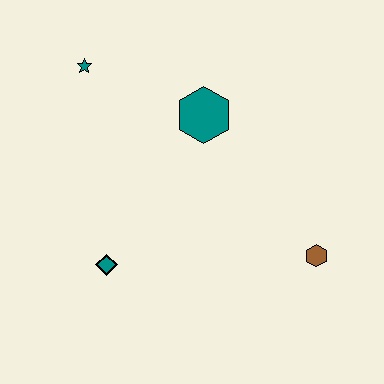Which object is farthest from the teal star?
The brown hexagon is farthest from the teal star.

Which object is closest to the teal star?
The teal hexagon is closest to the teal star.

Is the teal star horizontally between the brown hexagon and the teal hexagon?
No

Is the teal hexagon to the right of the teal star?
Yes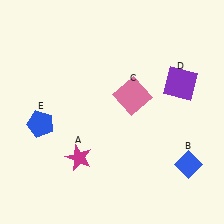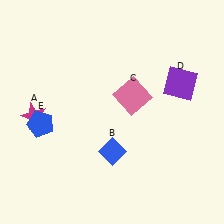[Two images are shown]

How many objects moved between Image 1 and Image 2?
2 objects moved between the two images.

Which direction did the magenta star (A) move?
The magenta star (A) moved left.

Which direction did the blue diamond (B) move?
The blue diamond (B) moved left.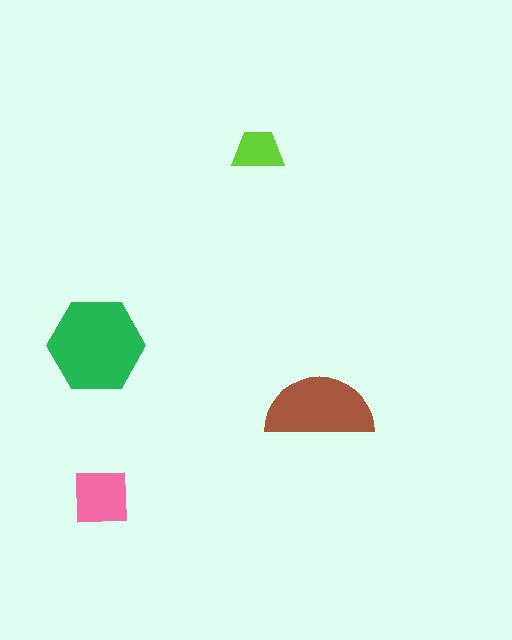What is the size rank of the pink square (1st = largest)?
3rd.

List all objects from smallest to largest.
The lime trapezoid, the pink square, the brown semicircle, the green hexagon.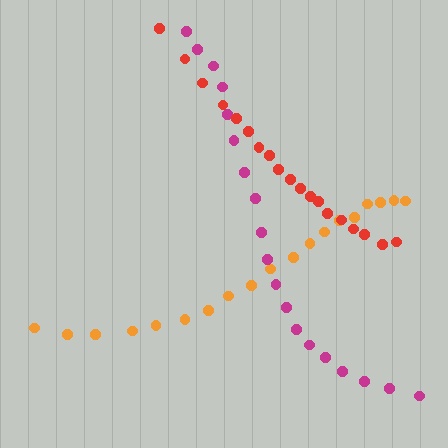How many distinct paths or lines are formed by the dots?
There are 3 distinct paths.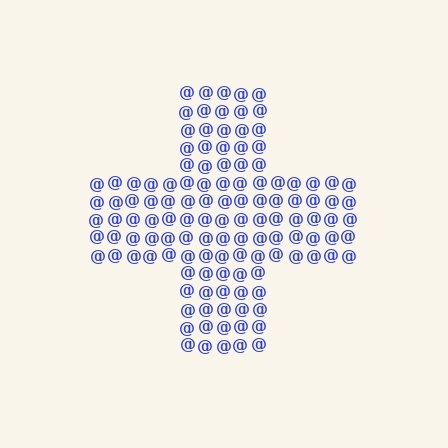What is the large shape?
The large shape is a cross.